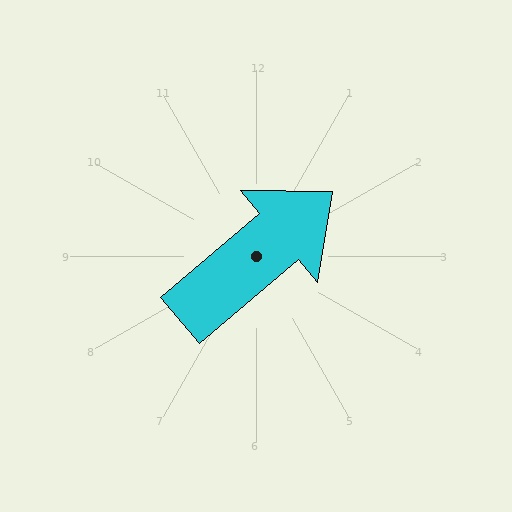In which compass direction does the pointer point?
Northeast.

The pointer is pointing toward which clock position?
Roughly 2 o'clock.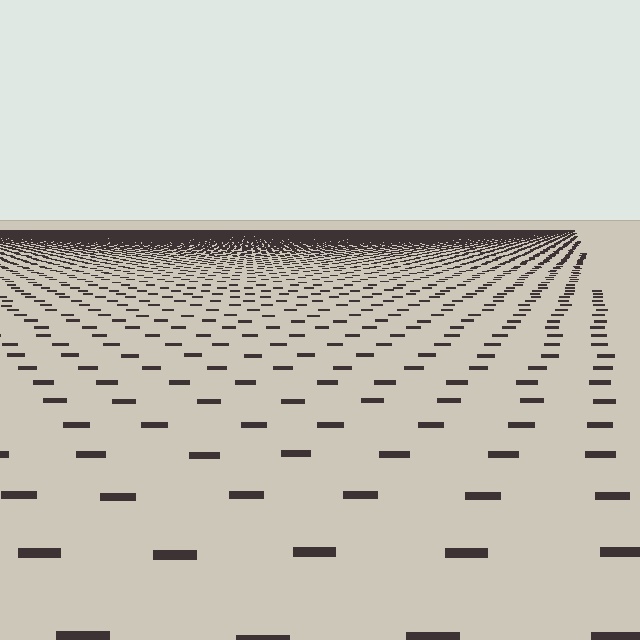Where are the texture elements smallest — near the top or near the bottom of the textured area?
Near the top.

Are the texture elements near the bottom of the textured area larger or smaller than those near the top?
Larger. Near the bottom, elements are closer to the viewer and appear at a bigger on-screen size.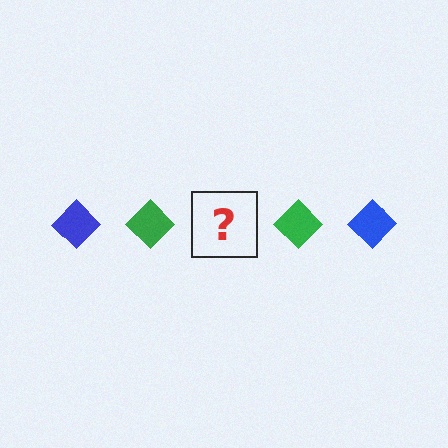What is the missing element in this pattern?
The missing element is a blue diamond.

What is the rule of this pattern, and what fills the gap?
The rule is that the pattern cycles through blue, green diamonds. The gap should be filled with a blue diamond.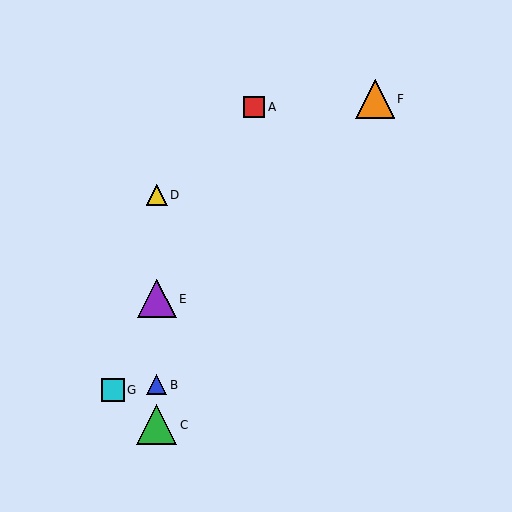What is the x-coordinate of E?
Object E is at x≈157.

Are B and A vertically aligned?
No, B is at x≈157 and A is at x≈254.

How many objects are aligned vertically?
4 objects (B, C, D, E) are aligned vertically.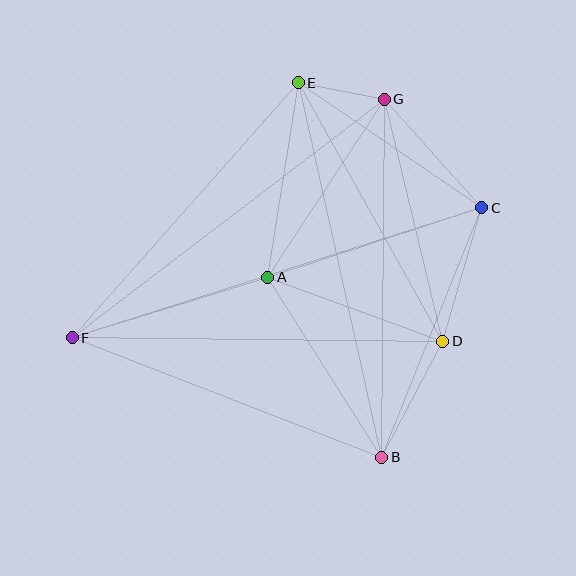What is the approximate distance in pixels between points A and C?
The distance between A and C is approximately 225 pixels.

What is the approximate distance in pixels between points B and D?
The distance between B and D is approximately 131 pixels.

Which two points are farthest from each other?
Points C and F are farthest from each other.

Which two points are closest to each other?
Points E and G are closest to each other.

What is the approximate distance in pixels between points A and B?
The distance between A and B is approximately 213 pixels.